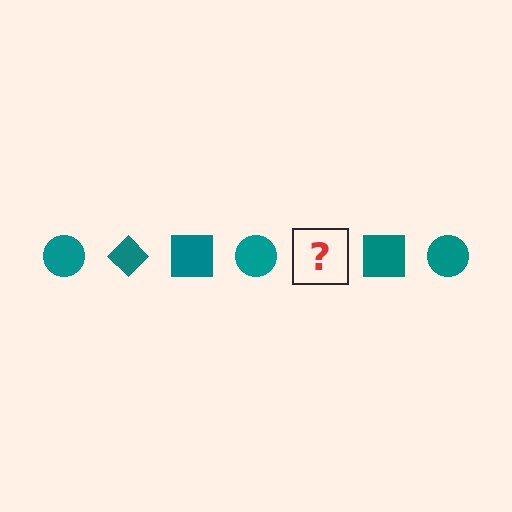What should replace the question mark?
The question mark should be replaced with a teal diamond.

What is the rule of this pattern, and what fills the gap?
The rule is that the pattern cycles through circle, diamond, square shapes in teal. The gap should be filled with a teal diamond.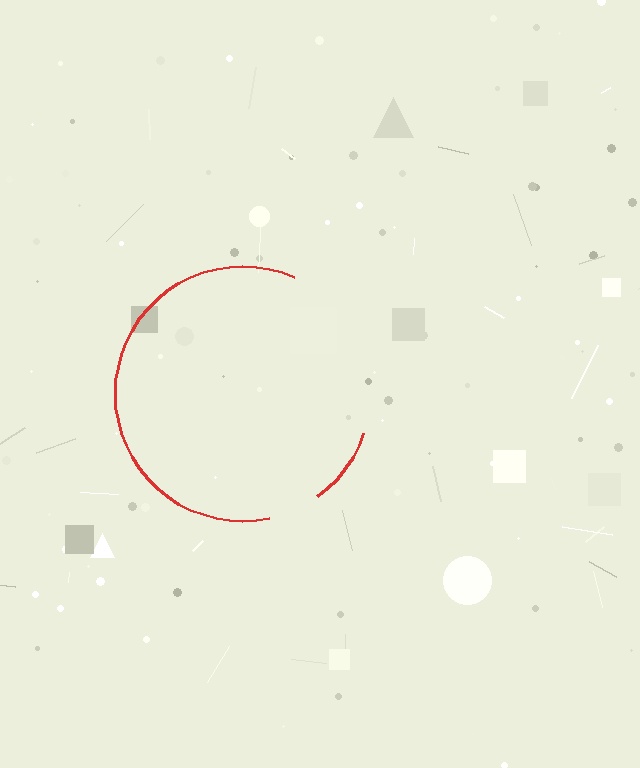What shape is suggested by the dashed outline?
The dashed outline suggests a circle.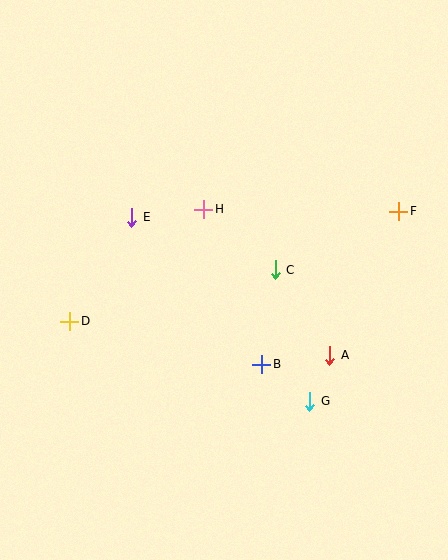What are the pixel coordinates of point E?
Point E is at (132, 217).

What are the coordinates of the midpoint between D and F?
The midpoint between D and F is at (234, 266).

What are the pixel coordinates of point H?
Point H is at (204, 209).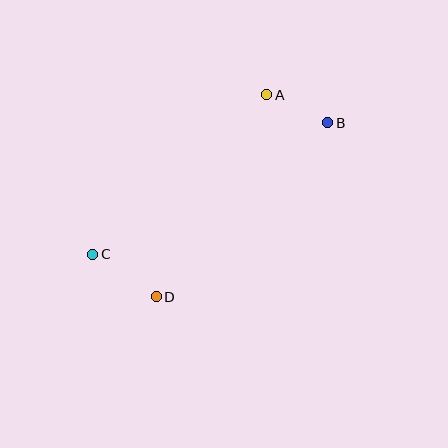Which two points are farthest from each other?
Points B and C are farthest from each other.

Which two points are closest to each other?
Points A and B are closest to each other.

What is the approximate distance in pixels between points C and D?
The distance between C and D is approximately 77 pixels.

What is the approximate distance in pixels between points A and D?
The distance between A and D is approximately 230 pixels.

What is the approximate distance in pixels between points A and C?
The distance between A and C is approximately 236 pixels.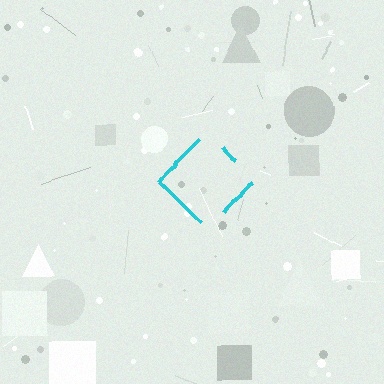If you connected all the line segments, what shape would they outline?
They would outline a diamond.